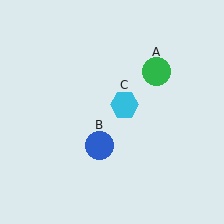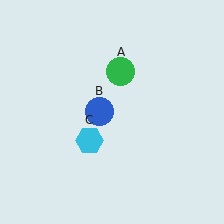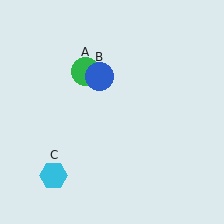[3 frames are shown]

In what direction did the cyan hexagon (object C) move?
The cyan hexagon (object C) moved down and to the left.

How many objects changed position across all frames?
3 objects changed position: green circle (object A), blue circle (object B), cyan hexagon (object C).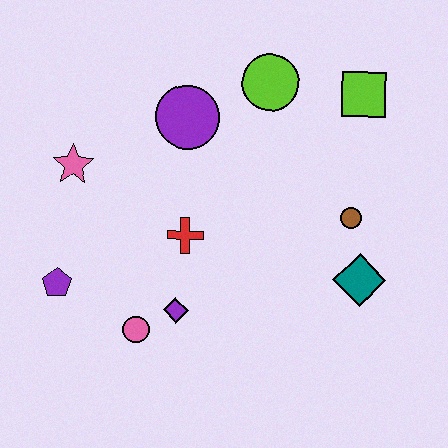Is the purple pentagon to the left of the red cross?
Yes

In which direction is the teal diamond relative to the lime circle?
The teal diamond is below the lime circle.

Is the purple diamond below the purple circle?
Yes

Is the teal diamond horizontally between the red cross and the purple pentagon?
No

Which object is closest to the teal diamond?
The brown circle is closest to the teal diamond.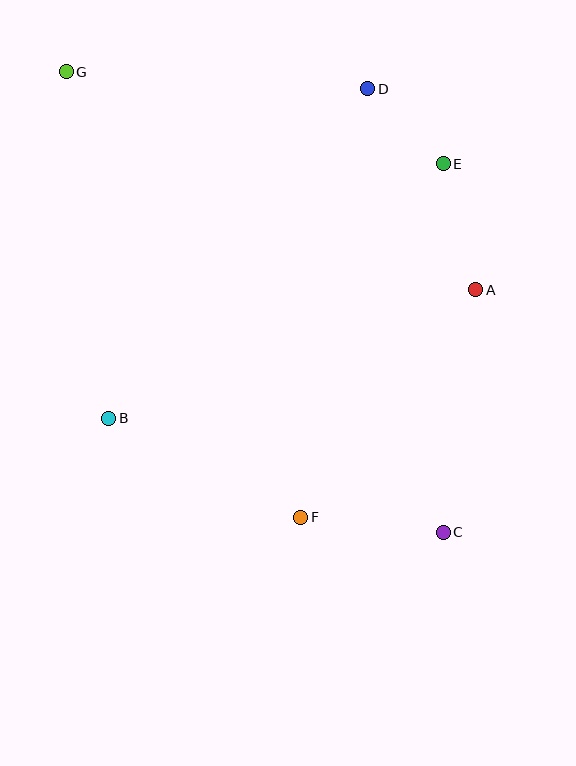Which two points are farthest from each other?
Points C and G are farthest from each other.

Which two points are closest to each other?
Points D and E are closest to each other.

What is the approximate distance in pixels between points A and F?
The distance between A and F is approximately 287 pixels.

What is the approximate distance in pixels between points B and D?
The distance between B and D is approximately 419 pixels.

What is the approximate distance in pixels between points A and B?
The distance between A and B is approximately 389 pixels.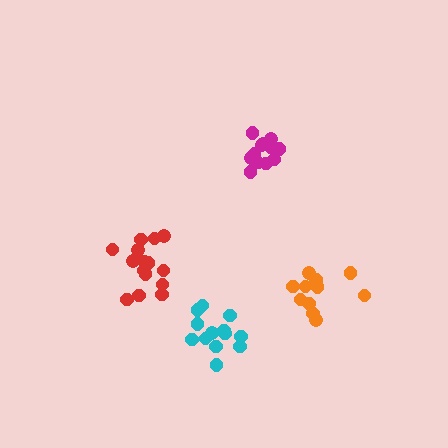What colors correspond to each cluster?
The clusters are colored: cyan, magenta, orange, red.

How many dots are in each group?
Group 1: 13 dots, Group 2: 13 dots, Group 3: 12 dots, Group 4: 15 dots (53 total).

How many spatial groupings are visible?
There are 4 spatial groupings.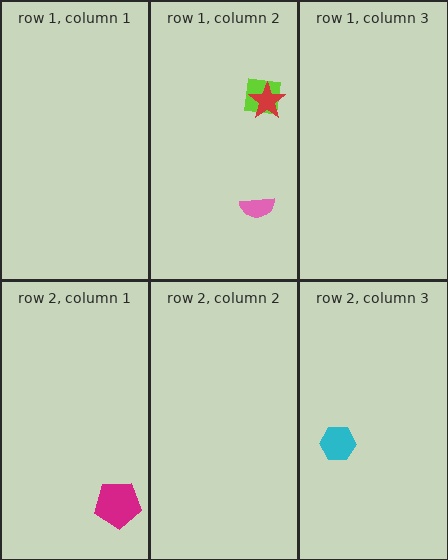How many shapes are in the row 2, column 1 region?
1.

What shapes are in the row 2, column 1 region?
The magenta pentagon.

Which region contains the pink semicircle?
The row 1, column 2 region.